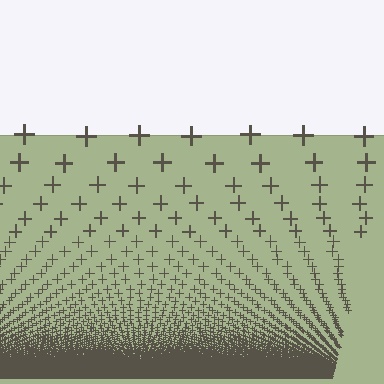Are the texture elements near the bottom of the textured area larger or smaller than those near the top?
Smaller. The gradient is inverted — elements near the bottom are smaller and denser.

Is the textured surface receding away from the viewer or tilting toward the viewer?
The surface appears to tilt toward the viewer. Texture elements get larger and sparser toward the top.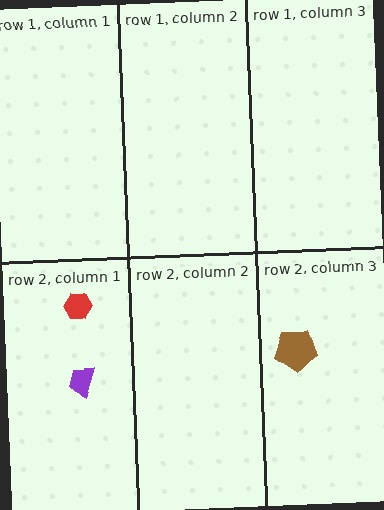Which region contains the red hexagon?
The row 2, column 1 region.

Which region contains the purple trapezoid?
The row 2, column 1 region.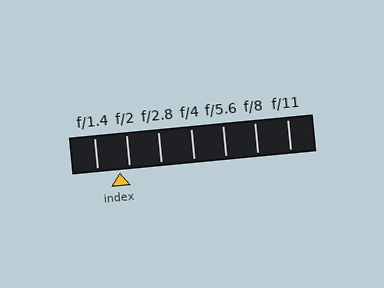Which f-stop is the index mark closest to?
The index mark is closest to f/2.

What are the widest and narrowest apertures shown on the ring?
The widest aperture shown is f/1.4 and the narrowest is f/11.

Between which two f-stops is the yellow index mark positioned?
The index mark is between f/1.4 and f/2.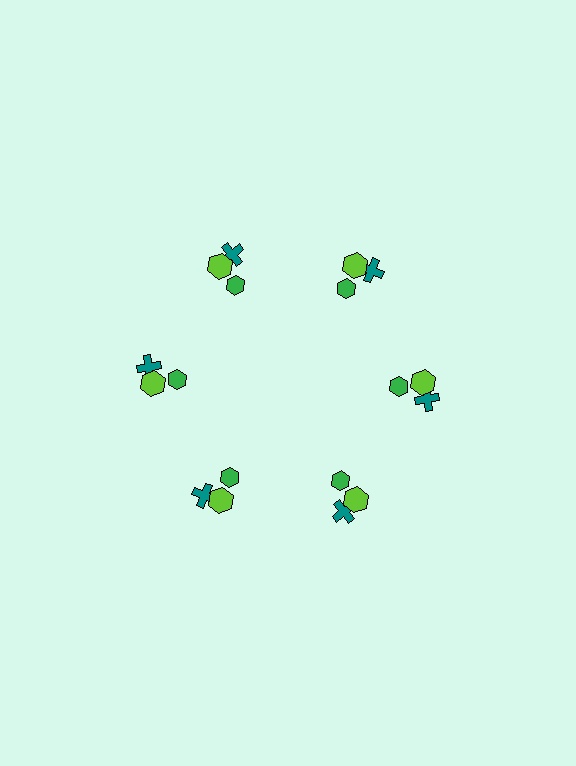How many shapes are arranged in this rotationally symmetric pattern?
There are 18 shapes, arranged in 6 groups of 3.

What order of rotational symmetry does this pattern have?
This pattern has 6-fold rotational symmetry.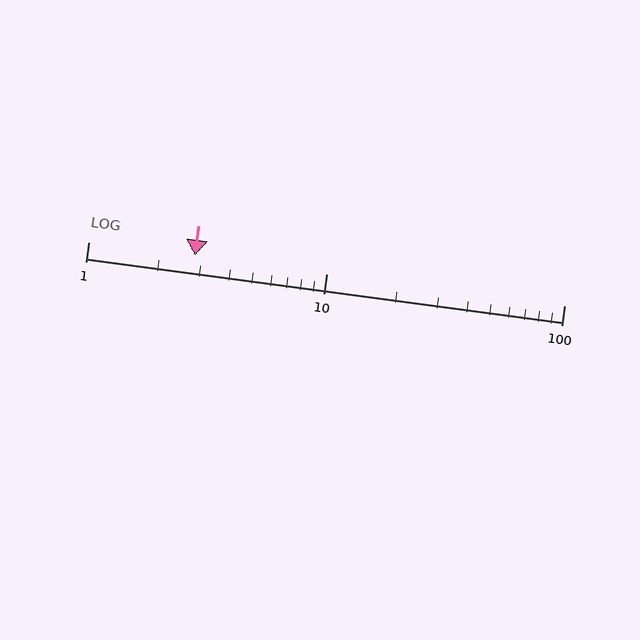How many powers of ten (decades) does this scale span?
The scale spans 2 decades, from 1 to 100.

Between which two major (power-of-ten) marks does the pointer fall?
The pointer is between 1 and 10.